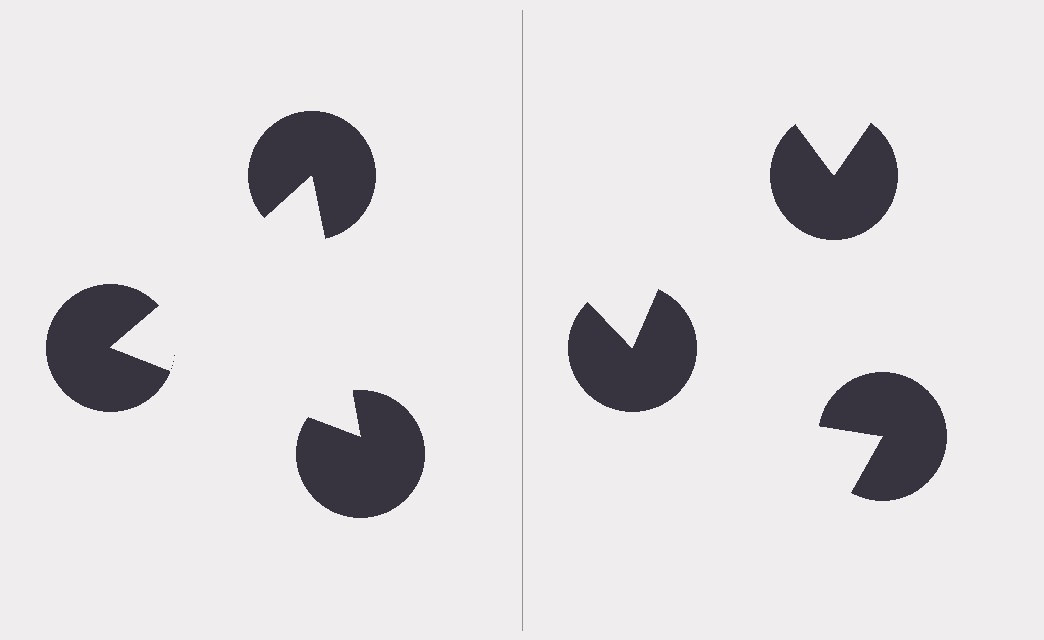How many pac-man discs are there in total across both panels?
6 — 3 on each side.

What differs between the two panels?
The pac-man discs are positioned identically on both sides; only the wedge orientations differ. On the left they align to a triangle; on the right they are misaligned.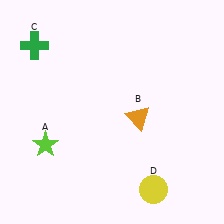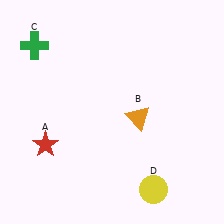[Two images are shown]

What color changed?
The star (A) changed from lime in Image 1 to red in Image 2.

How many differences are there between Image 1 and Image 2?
There is 1 difference between the two images.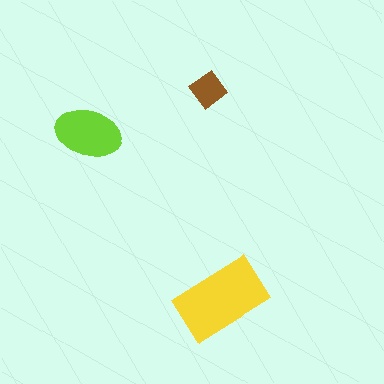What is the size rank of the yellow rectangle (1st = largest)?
1st.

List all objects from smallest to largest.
The brown diamond, the lime ellipse, the yellow rectangle.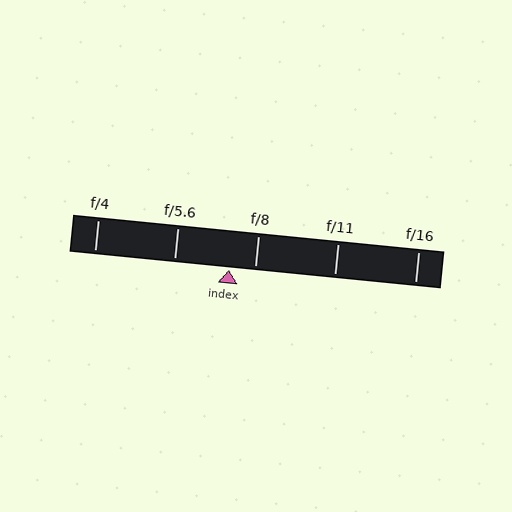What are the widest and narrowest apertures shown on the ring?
The widest aperture shown is f/4 and the narrowest is f/16.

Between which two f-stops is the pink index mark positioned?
The index mark is between f/5.6 and f/8.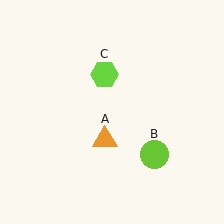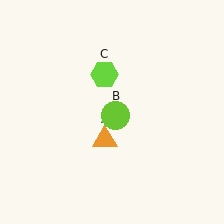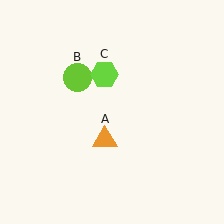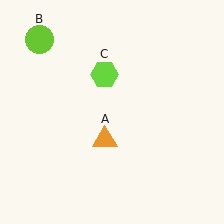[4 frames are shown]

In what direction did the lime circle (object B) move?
The lime circle (object B) moved up and to the left.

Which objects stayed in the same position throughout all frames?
Orange triangle (object A) and lime hexagon (object C) remained stationary.